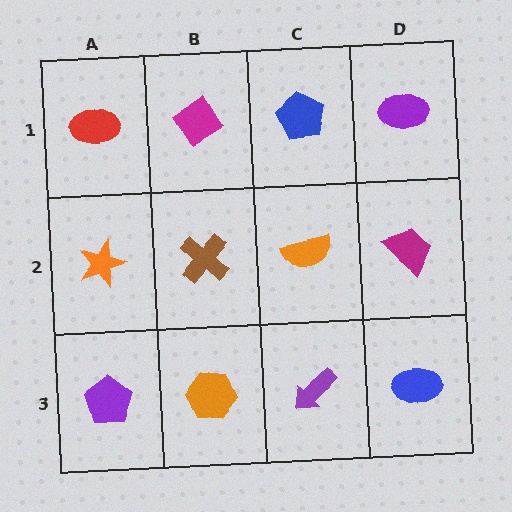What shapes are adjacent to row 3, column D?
A magenta trapezoid (row 2, column D), a purple arrow (row 3, column C).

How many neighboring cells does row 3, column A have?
2.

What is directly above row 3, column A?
An orange star.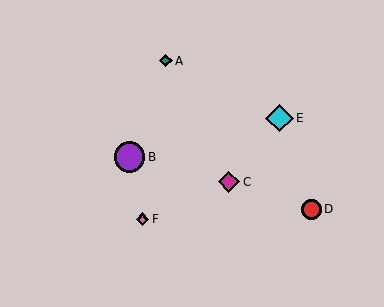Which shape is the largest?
The purple circle (labeled B) is the largest.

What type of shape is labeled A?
Shape A is a teal diamond.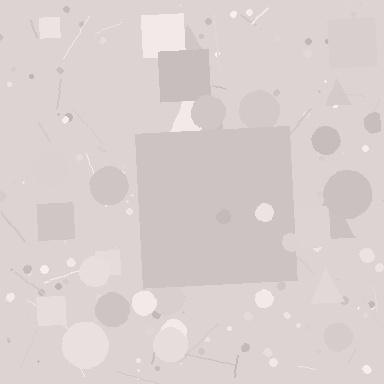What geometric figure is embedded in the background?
A square is embedded in the background.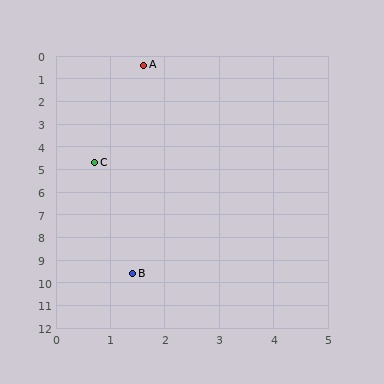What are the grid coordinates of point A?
Point A is at approximately (1.6, 0.4).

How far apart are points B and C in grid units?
Points B and C are about 4.9 grid units apart.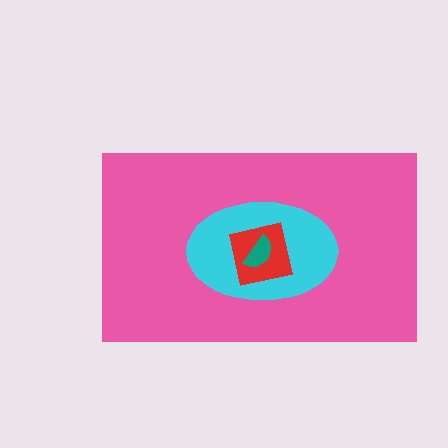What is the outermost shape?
The pink rectangle.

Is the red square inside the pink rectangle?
Yes.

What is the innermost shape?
The teal semicircle.